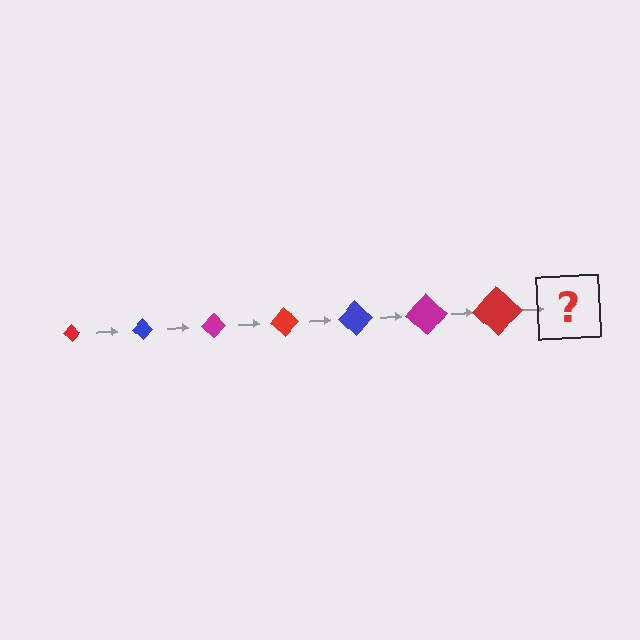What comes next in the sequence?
The next element should be a blue diamond, larger than the previous one.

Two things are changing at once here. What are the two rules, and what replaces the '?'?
The two rules are that the diamond grows larger each step and the color cycles through red, blue, and magenta. The '?' should be a blue diamond, larger than the previous one.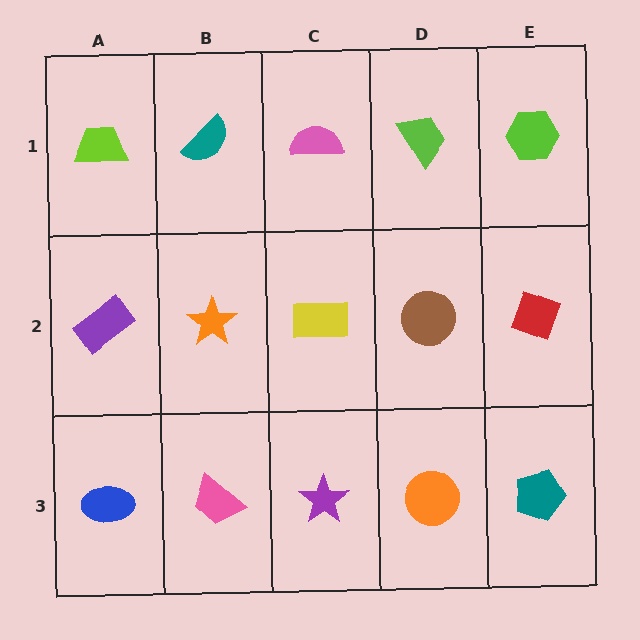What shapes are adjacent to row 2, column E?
A lime hexagon (row 1, column E), a teal pentagon (row 3, column E), a brown circle (row 2, column D).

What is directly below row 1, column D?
A brown circle.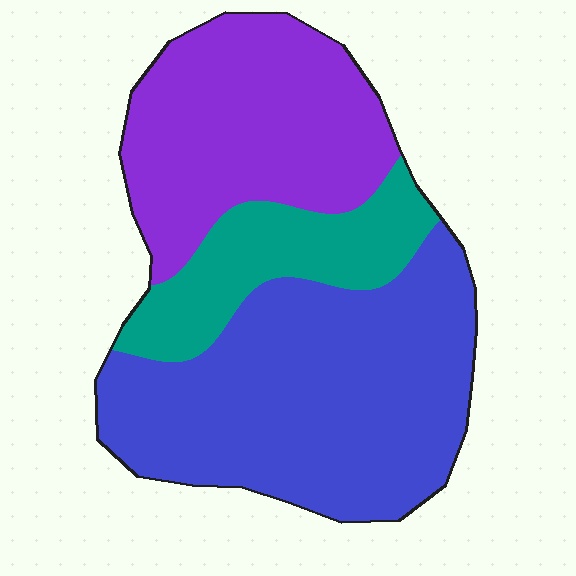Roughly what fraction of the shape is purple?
Purple takes up about one third (1/3) of the shape.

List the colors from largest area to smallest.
From largest to smallest: blue, purple, teal.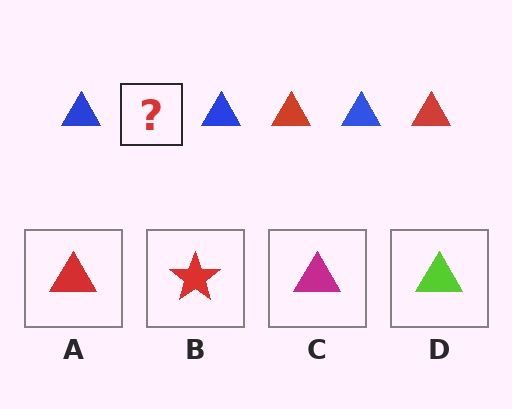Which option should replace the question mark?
Option A.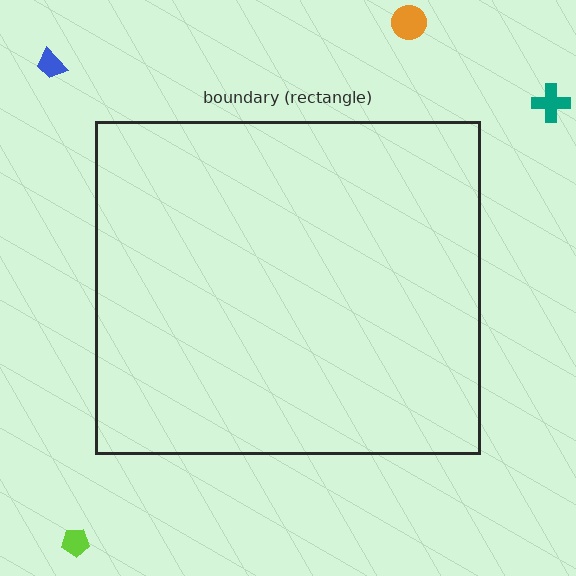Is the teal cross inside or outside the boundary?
Outside.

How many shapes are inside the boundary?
0 inside, 4 outside.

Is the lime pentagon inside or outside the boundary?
Outside.